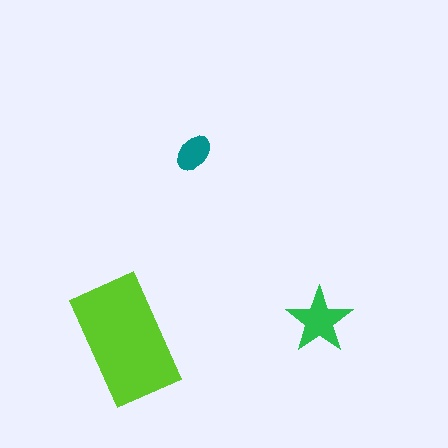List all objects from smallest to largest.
The teal ellipse, the green star, the lime rectangle.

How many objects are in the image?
There are 3 objects in the image.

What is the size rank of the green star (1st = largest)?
2nd.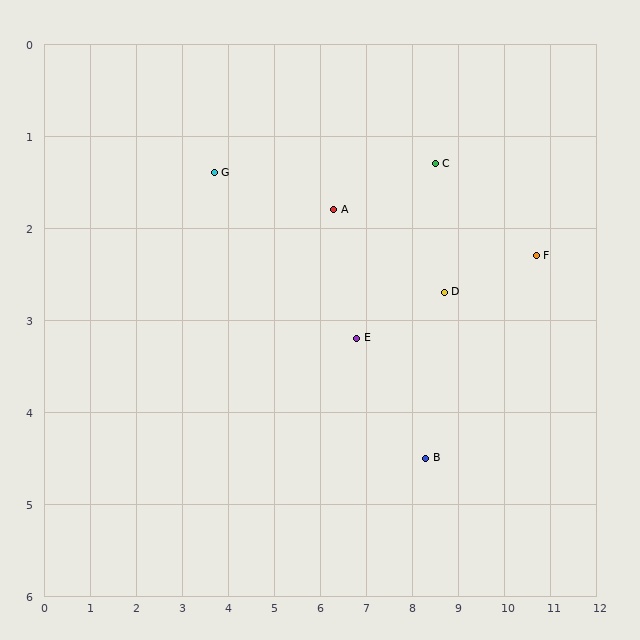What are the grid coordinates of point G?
Point G is at approximately (3.7, 1.4).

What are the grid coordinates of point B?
Point B is at approximately (8.3, 4.5).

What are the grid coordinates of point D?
Point D is at approximately (8.7, 2.7).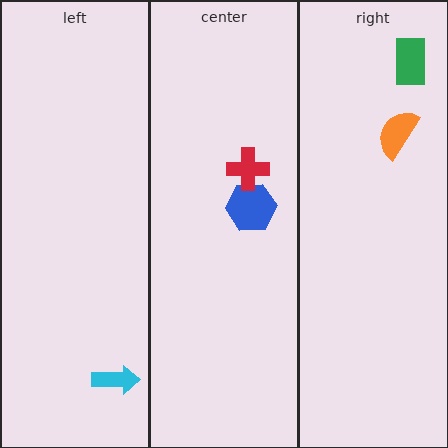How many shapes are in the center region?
2.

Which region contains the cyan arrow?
The left region.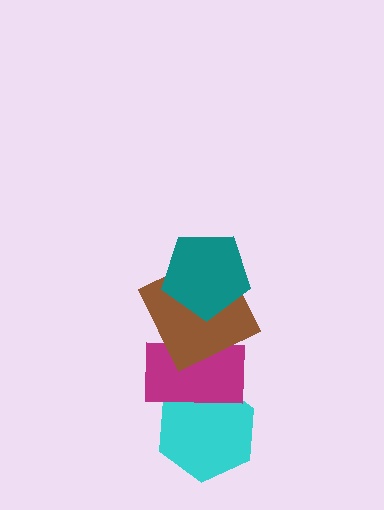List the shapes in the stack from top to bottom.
From top to bottom: the teal pentagon, the brown square, the magenta rectangle, the cyan hexagon.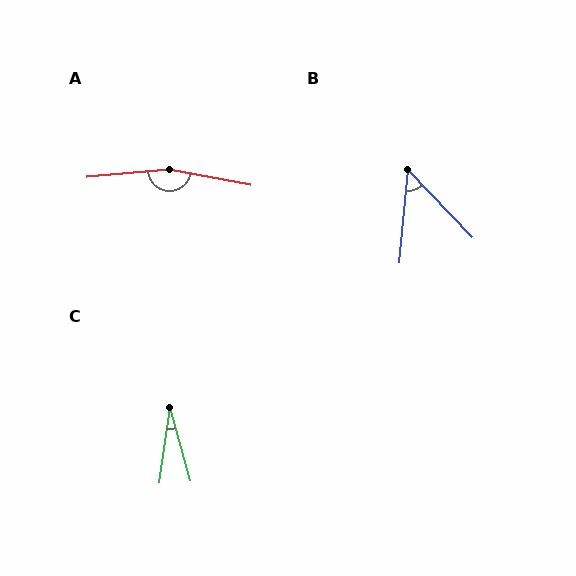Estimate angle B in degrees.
Approximately 49 degrees.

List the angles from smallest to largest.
C (24°), B (49°), A (164°).